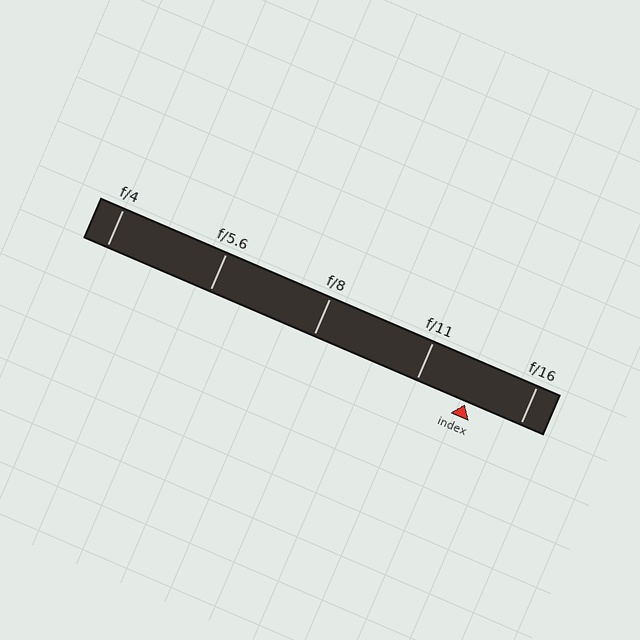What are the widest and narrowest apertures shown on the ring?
The widest aperture shown is f/4 and the narrowest is f/16.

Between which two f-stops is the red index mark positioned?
The index mark is between f/11 and f/16.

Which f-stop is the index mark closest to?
The index mark is closest to f/11.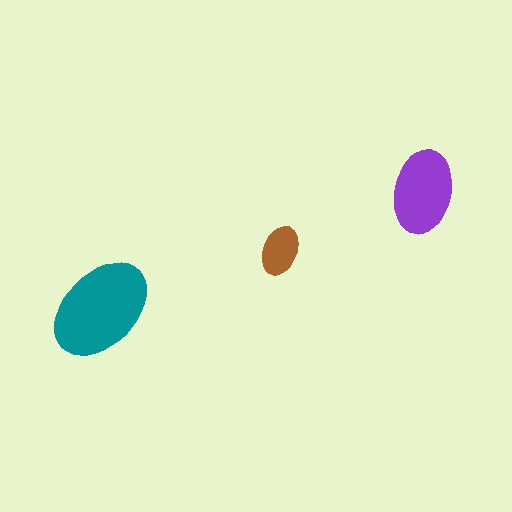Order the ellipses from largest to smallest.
the teal one, the purple one, the brown one.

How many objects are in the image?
There are 3 objects in the image.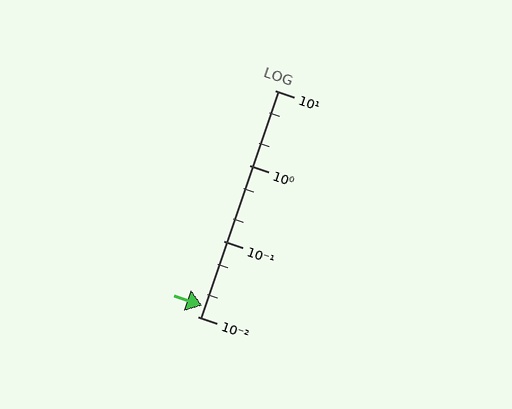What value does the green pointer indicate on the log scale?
The pointer indicates approximately 0.014.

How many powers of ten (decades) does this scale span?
The scale spans 3 decades, from 0.01 to 10.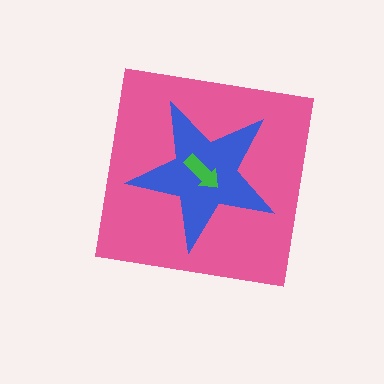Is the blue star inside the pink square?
Yes.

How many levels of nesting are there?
3.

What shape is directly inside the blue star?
The green arrow.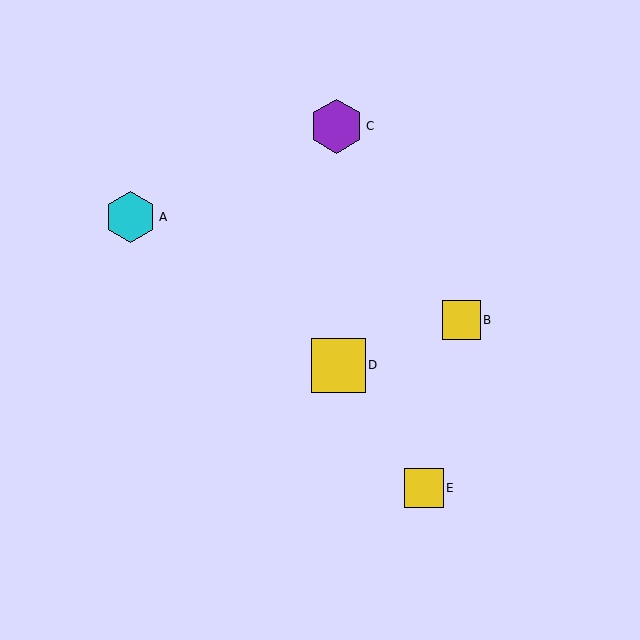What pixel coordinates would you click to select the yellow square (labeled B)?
Click at (461, 320) to select the yellow square B.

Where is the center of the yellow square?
The center of the yellow square is at (461, 320).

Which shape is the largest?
The yellow square (labeled D) is the largest.